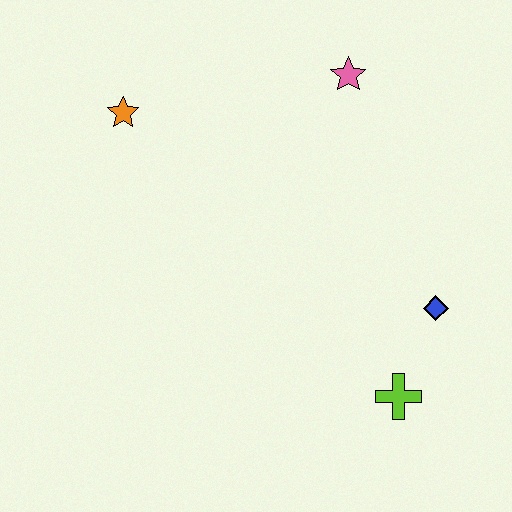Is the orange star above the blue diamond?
Yes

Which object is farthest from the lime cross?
The orange star is farthest from the lime cross.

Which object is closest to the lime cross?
The blue diamond is closest to the lime cross.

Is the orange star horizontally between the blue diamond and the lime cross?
No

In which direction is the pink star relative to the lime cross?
The pink star is above the lime cross.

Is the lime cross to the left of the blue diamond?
Yes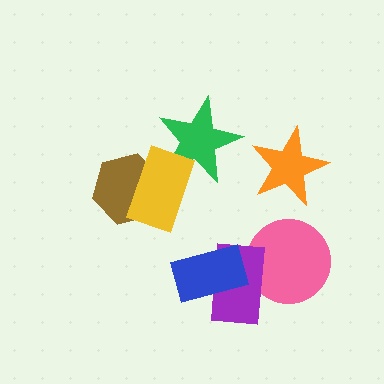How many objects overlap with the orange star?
0 objects overlap with the orange star.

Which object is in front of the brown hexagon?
The yellow rectangle is in front of the brown hexagon.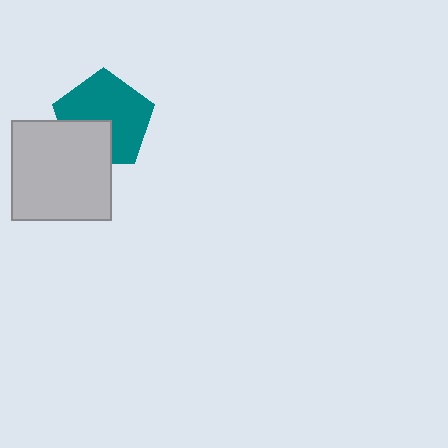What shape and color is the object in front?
The object in front is a light gray square.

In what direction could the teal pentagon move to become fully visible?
The teal pentagon could move up. That would shift it out from behind the light gray square entirely.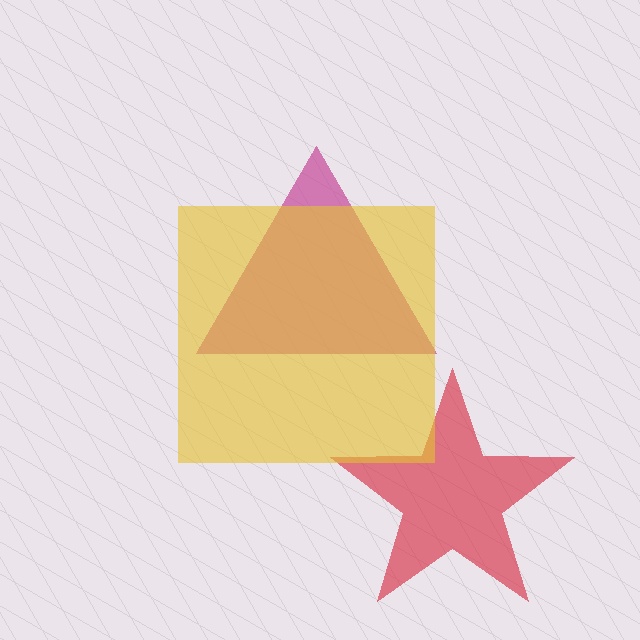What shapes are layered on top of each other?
The layered shapes are: a red star, a magenta triangle, a yellow square.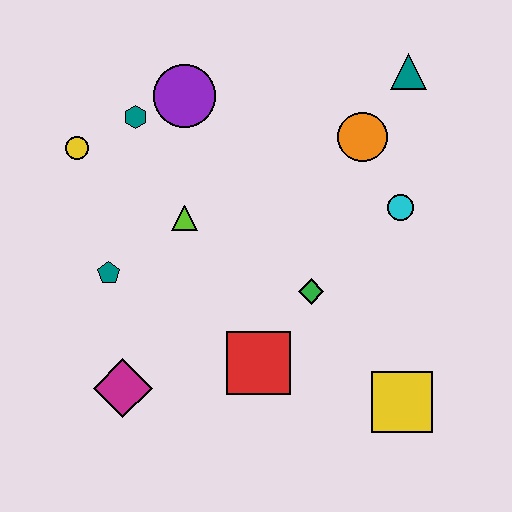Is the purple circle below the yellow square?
No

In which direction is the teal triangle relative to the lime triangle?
The teal triangle is to the right of the lime triangle.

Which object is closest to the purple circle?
The teal hexagon is closest to the purple circle.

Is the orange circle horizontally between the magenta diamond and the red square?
No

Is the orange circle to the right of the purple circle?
Yes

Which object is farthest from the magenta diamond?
The teal triangle is farthest from the magenta diamond.